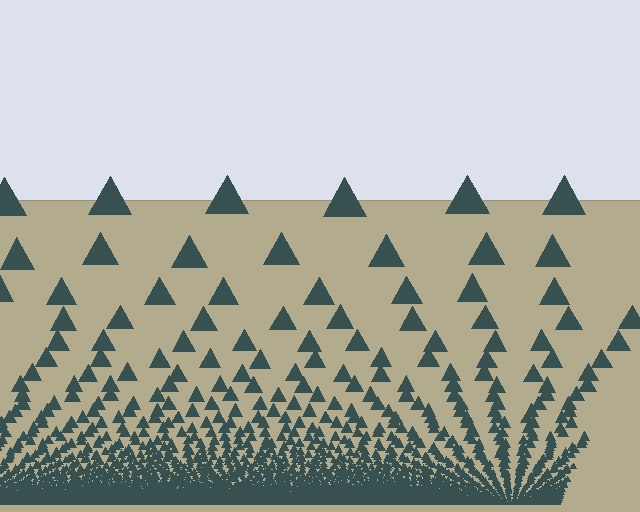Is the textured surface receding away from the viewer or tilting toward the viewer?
The surface appears to tilt toward the viewer. Texture elements get larger and sparser toward the top.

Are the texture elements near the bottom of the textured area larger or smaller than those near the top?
Smaller. The gradient is inverted — elements near the bottom are smaller and denser.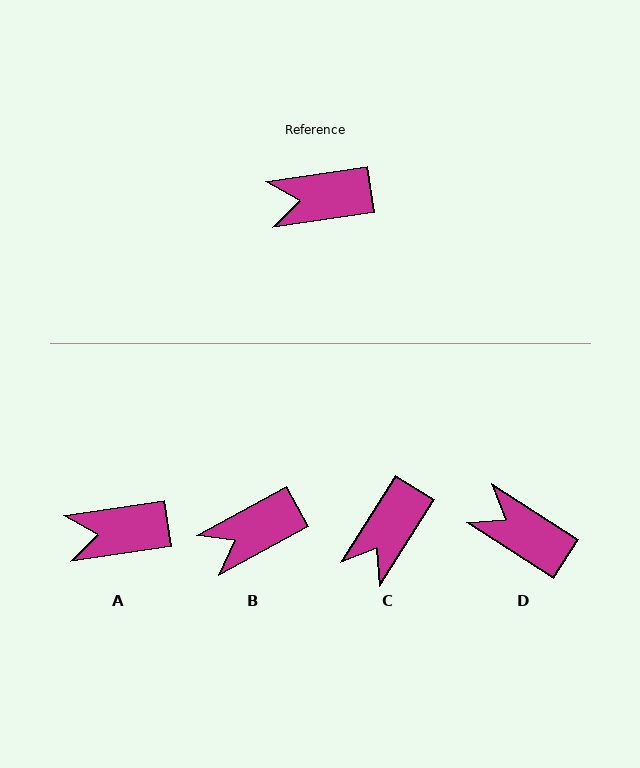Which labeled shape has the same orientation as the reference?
A.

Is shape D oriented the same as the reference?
No, it is off by about 41 degrees.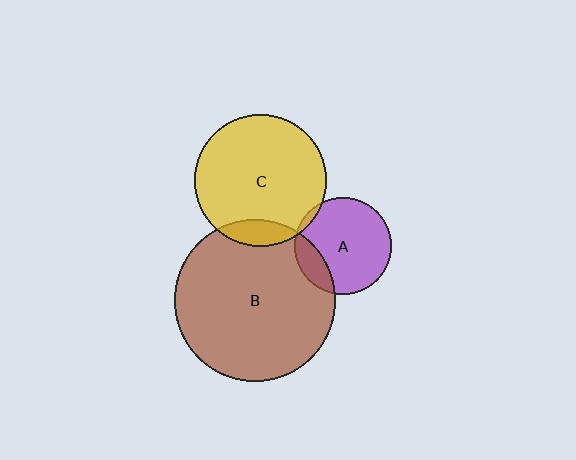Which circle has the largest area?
Circle B (brown).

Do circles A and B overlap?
Yes.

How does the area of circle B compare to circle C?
Approximately 1.5 times.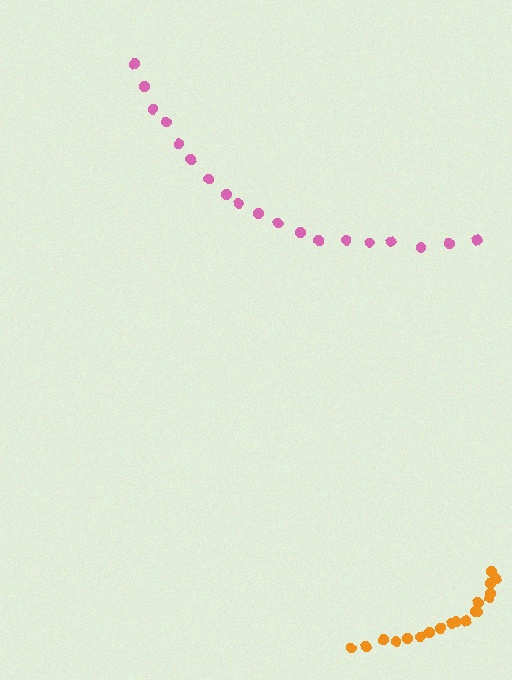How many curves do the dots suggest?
There are 2 distinct paths.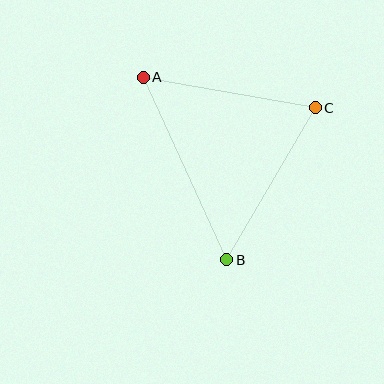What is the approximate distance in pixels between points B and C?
The distance between B and C is approximately 176 pixels.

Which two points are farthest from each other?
Points A and B are farthest from each other.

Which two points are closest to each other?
Points A and C are closest to each other.